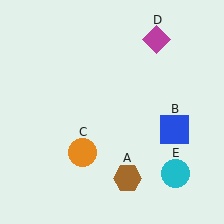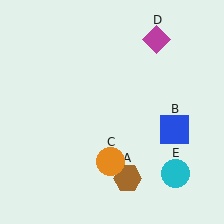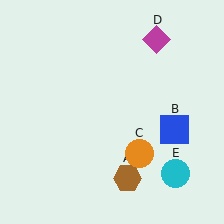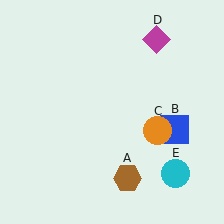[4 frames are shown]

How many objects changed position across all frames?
1 object changed position: orange circle (object C).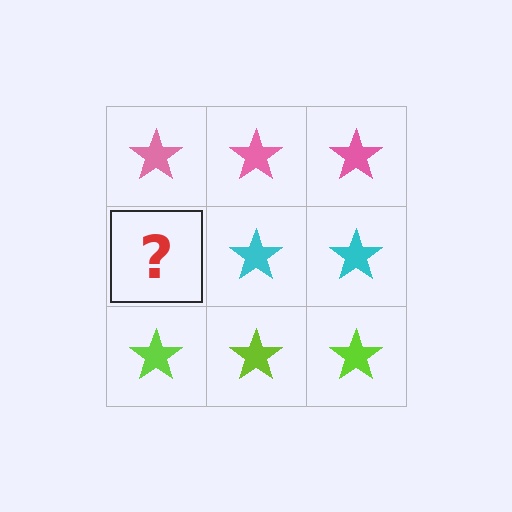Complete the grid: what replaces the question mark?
The question mark should be replaced with a cyan star.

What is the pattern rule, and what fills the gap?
The rule is that each row has a consistent color. The gap should be filled with a cyan star.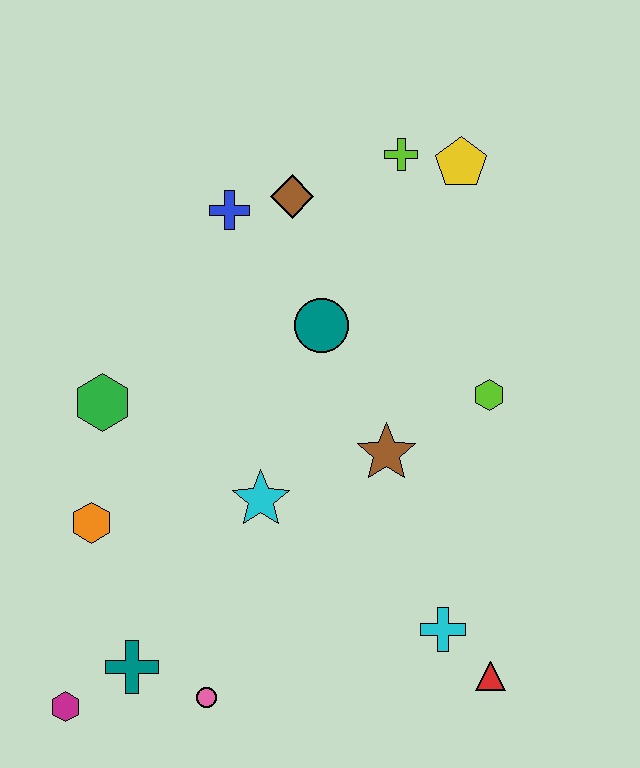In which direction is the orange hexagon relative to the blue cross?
The orange hexagon is below the blue cross.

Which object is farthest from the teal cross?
The yellow pentagon is farthest from the teal cross.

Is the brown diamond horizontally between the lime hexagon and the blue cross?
Yes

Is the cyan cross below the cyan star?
Yes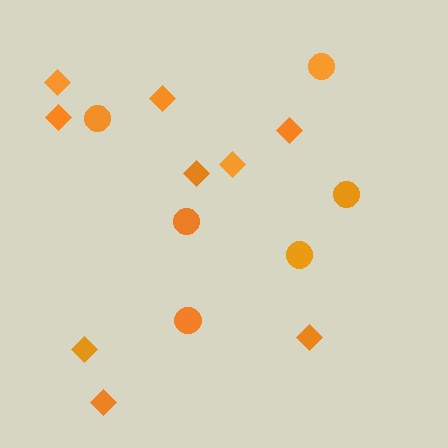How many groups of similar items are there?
There are 2 groups: one group of diamonds (9) and one group of circles (6).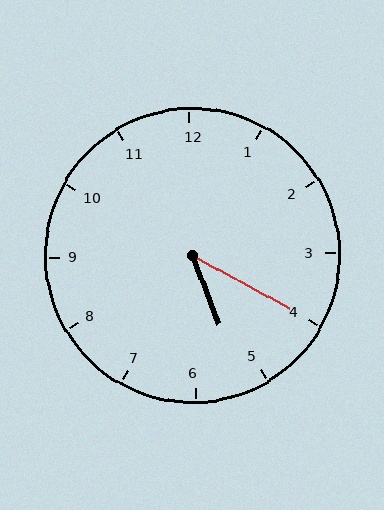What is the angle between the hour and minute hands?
Approximately 40 degrees.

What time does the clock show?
5:20.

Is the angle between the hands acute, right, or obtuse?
It is acute.